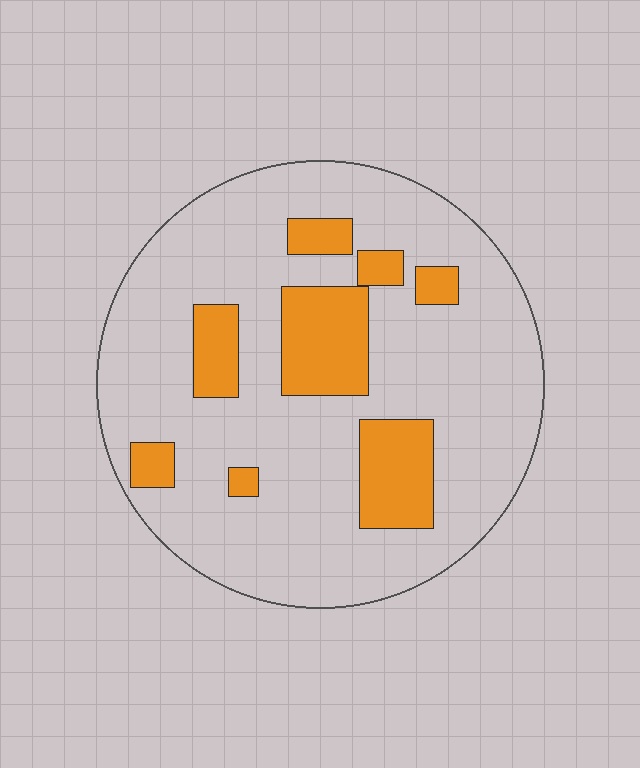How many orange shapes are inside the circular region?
8.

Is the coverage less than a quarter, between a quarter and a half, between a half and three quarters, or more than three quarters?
Less than a quarter.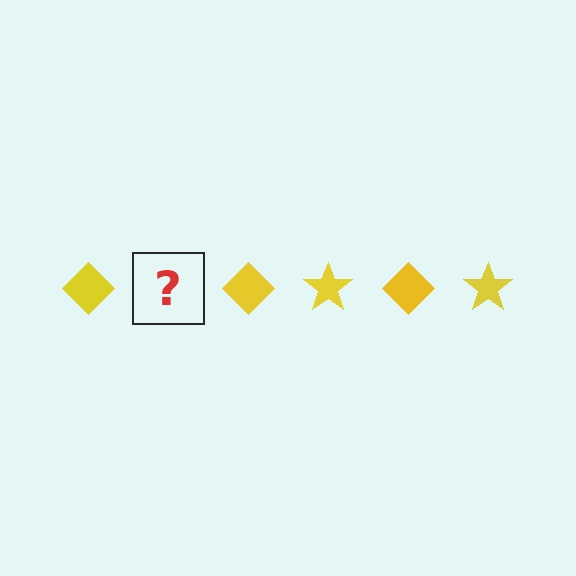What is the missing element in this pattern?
The missing element is a yellow star.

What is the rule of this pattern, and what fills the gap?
The rule is that the pattern cycles through diamond, star shapes in yellow. The gap should be filled with a yellow star.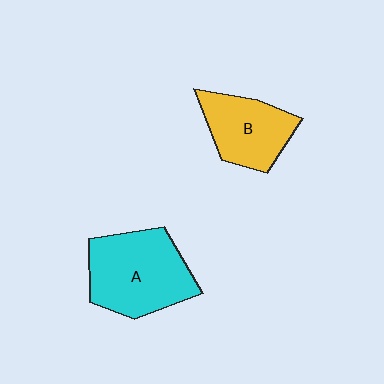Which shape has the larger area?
Shape A (cyan).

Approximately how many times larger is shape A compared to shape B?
Approximately 1.4 times.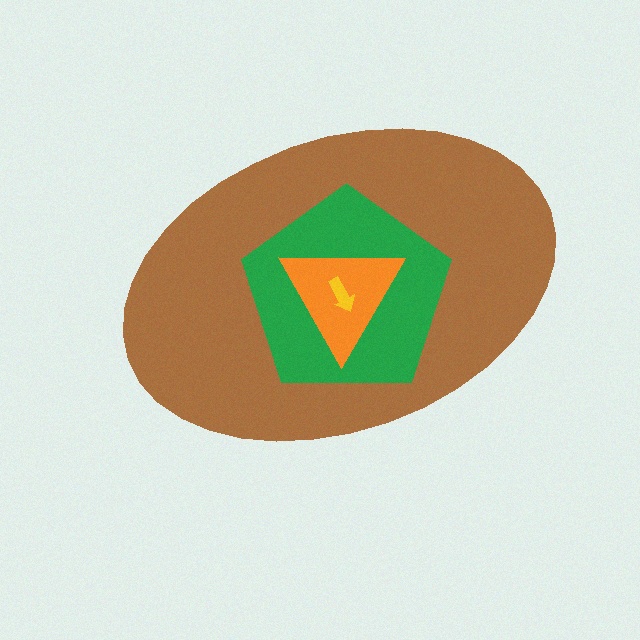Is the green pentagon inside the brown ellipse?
Yes.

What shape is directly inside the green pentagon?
The orange triangle.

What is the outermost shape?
The brown ellipse.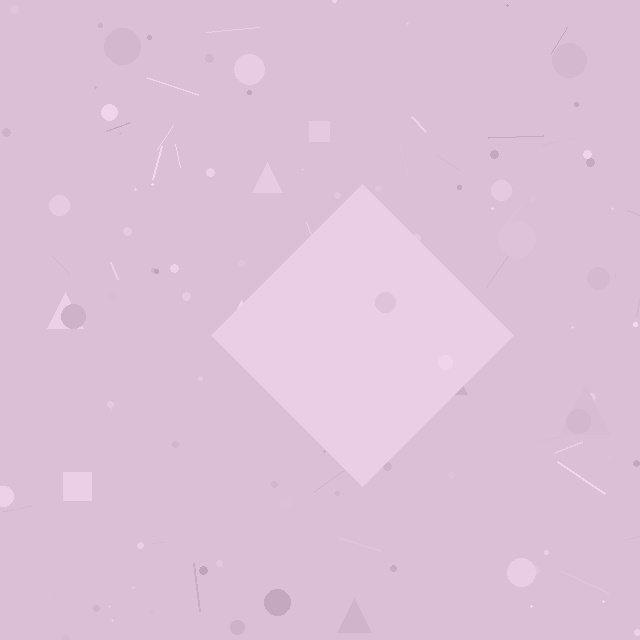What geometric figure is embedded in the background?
A diamond is embedded in the background.